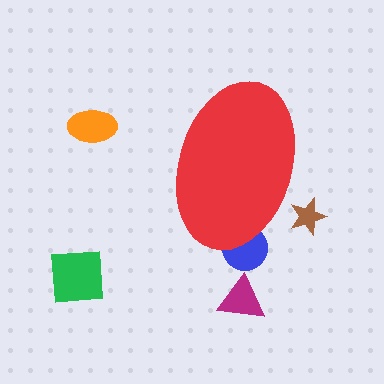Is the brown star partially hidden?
Yes, the brown star is partially hidden behind the red ellipse.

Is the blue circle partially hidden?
Yes, the blue circle is partially hidden behind the red ellipse.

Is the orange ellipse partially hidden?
No, the orange ellipse is fully visible.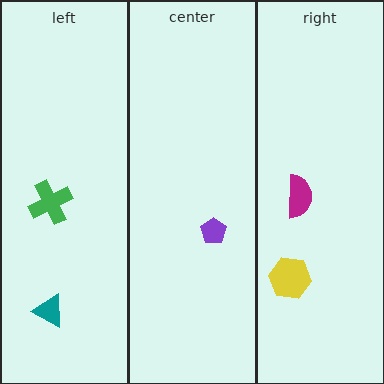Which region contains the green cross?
The left region.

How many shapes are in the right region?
2.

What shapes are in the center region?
The purple pentagon.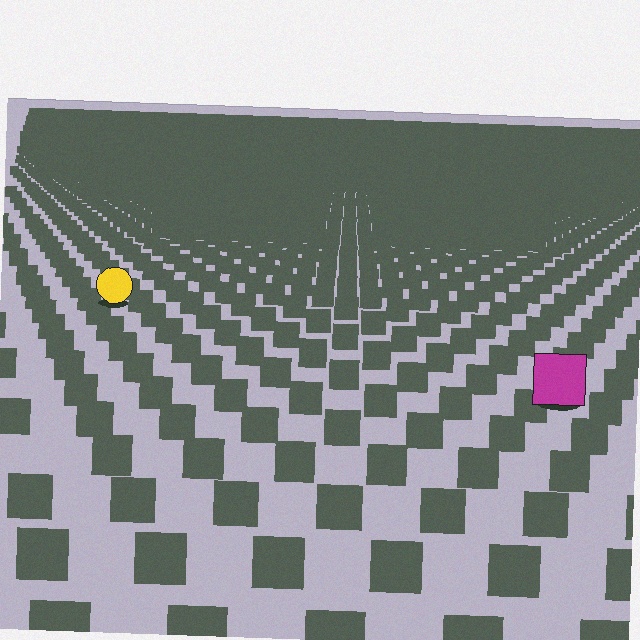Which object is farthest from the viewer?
The yellow circle is farthest from the viewer. It appears smaller and the ground texture around it is denser.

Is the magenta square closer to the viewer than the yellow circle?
Yes. The magenta square is closer — you can tell from the texture gradient: the ground texture is coarser near it.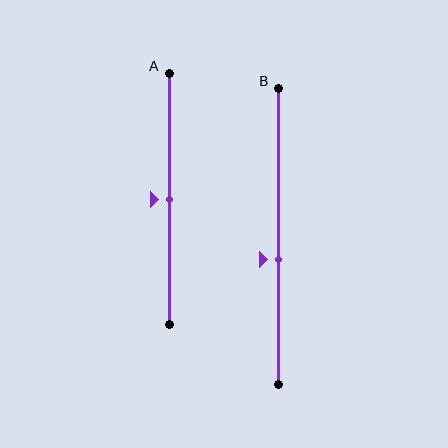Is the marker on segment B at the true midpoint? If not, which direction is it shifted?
No, the marker on segment B is shifted downward by about 8% of the segment length.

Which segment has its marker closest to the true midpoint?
Segment A has its marker closest to the true midpoint.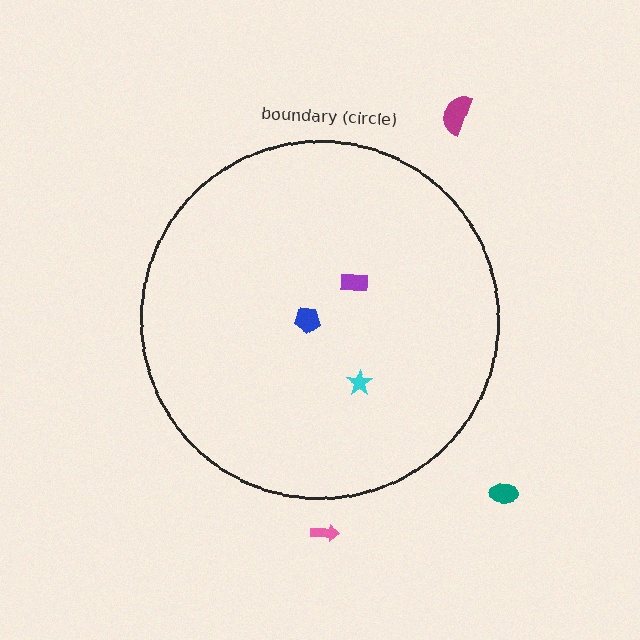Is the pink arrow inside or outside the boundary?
Outside.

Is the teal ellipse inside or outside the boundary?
Outside.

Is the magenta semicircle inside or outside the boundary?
Outside.